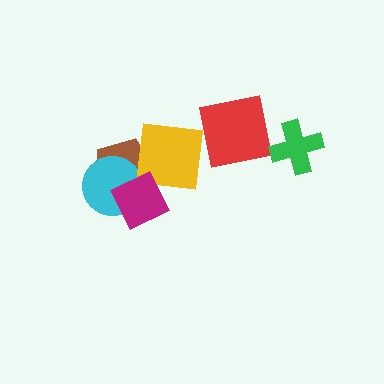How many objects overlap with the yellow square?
4 objects overlap with the yellow square.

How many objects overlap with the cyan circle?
3 objects overlap with the cyan circle.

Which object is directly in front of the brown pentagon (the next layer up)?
The cyan circle is directly in front of the brown pentagon.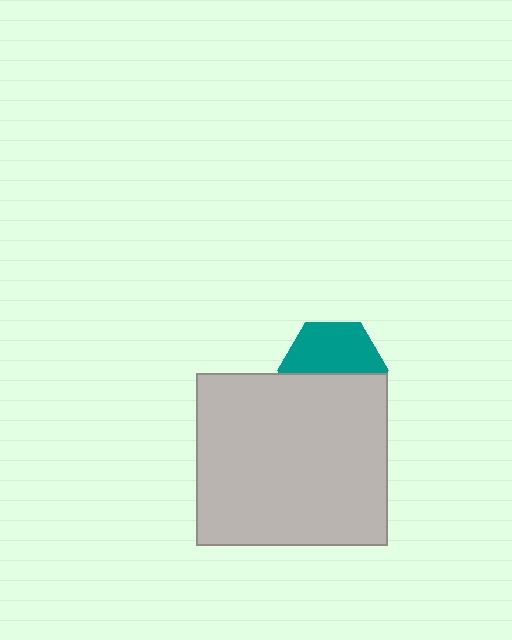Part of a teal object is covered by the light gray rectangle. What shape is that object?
It is a hexagon.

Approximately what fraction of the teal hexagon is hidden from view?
Roughly 46% of the teal hexagon is hidden behind the light gray rectangle.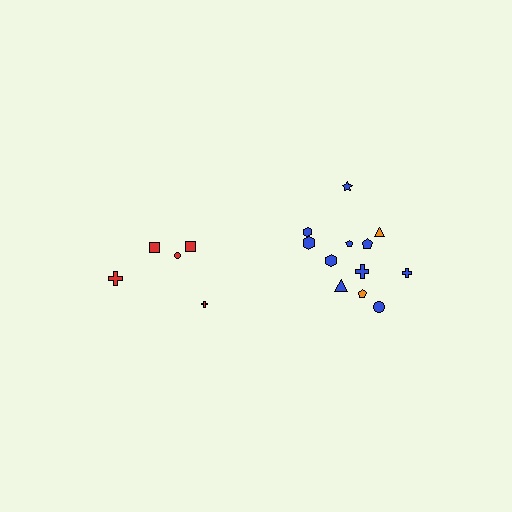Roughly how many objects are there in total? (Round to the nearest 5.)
Roughly 15 objects in total.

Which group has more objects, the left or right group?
The right group.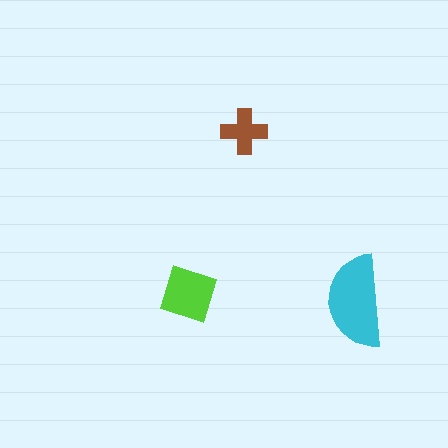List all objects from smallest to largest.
The brown cross, the lime square, the cyan semicircle.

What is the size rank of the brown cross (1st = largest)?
3rd.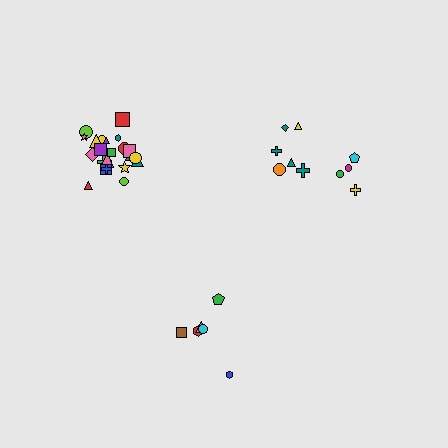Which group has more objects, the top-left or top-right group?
The top-left group.